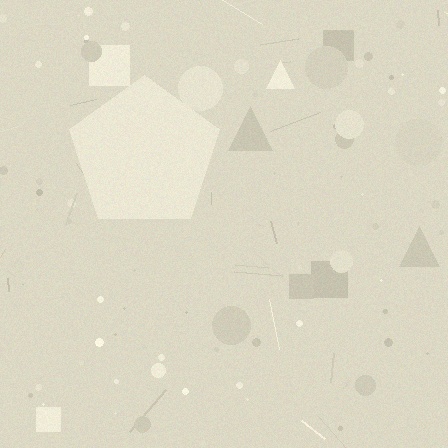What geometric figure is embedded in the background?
A pentagon is embedded in the background.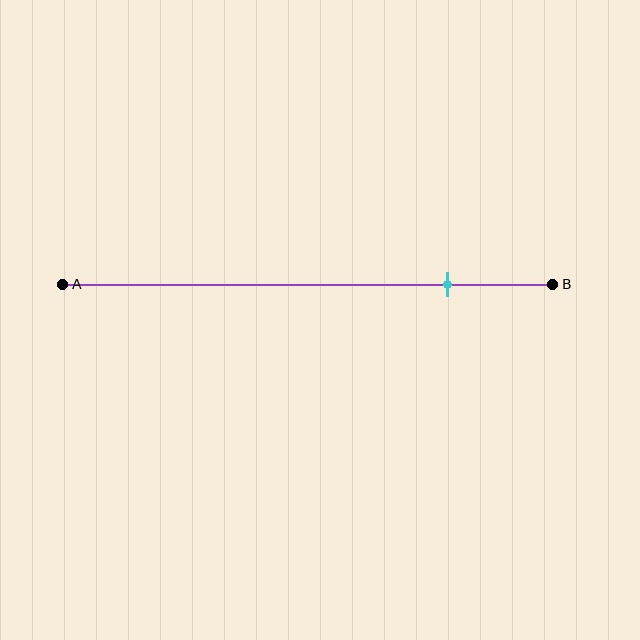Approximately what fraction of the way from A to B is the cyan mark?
The cyan mark is approximately 80% of the way from A to B.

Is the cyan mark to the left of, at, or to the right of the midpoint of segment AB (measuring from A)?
The cyan mark is to the right of the midpoint of segment AB.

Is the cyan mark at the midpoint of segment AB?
No, the mark is at about 80% from A, not at the 50% midpoint.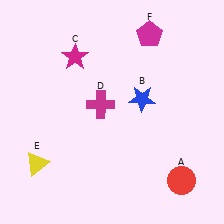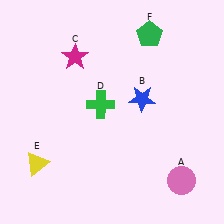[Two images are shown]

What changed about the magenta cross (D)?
In Image 1, D is magenta. In Image 2, it changed to green.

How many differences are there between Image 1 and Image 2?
There are 3 differences between the two images.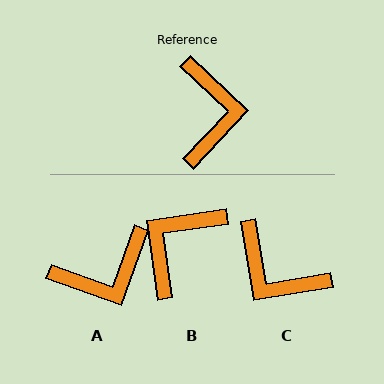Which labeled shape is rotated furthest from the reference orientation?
B, about 141 degrees away.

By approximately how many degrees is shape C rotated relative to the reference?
Approximately 127 degrees clockwise.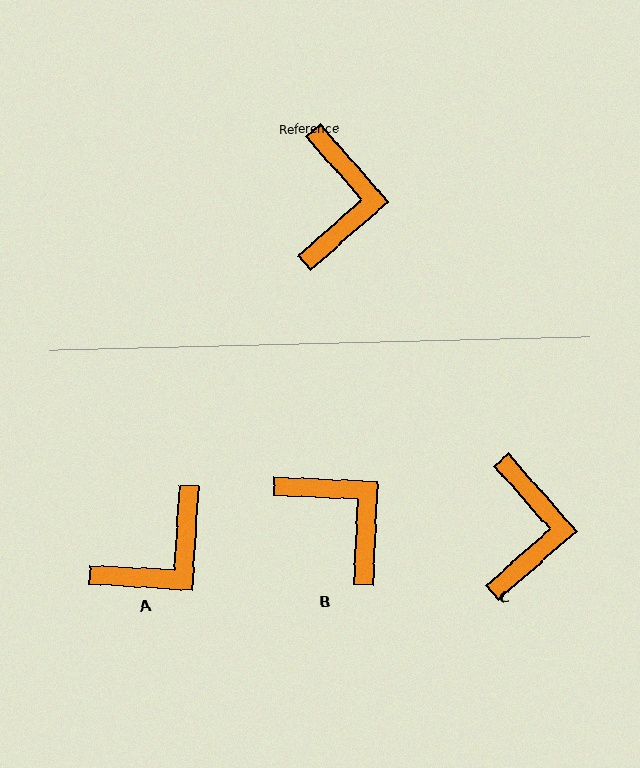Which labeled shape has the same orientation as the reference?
C.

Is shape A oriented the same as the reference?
No, it is off by about 45 degrees.